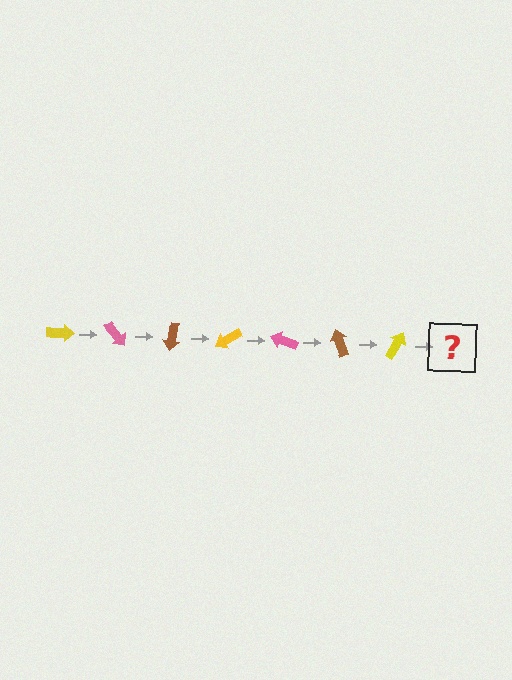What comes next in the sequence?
The next element should be a pink arrow, rotated 350 degrees from the start.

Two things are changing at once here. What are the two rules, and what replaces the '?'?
The two rules are that it rotates 50 degrees each step and the color cycles through yellow, pink, and brown. The '?' should be a pink arrow, rotated 350 degrees from the start.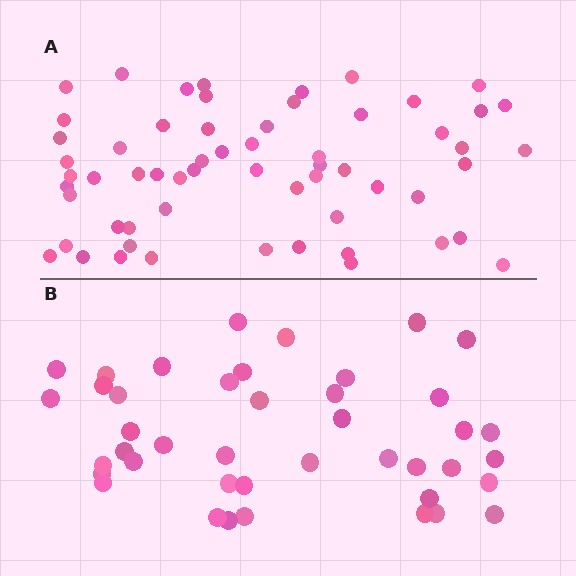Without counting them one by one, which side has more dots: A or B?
Region A (the top region) has more dots.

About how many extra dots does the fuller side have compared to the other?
Region A has approximately 20 more dots than region B.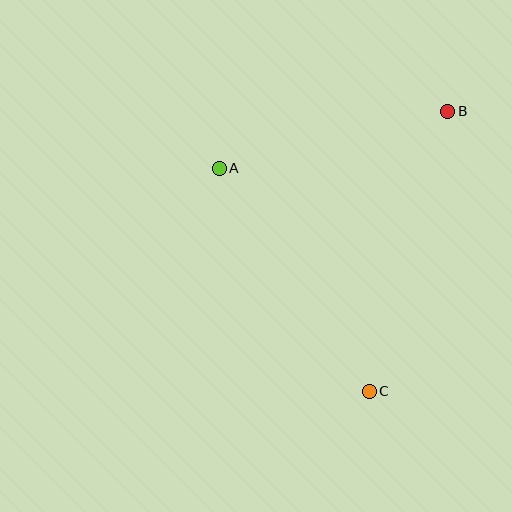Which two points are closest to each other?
Points A and B are closest to each other.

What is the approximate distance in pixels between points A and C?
The distance between A and C is approximately 268 pixels.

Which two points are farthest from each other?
Points B and C are farthest from each other.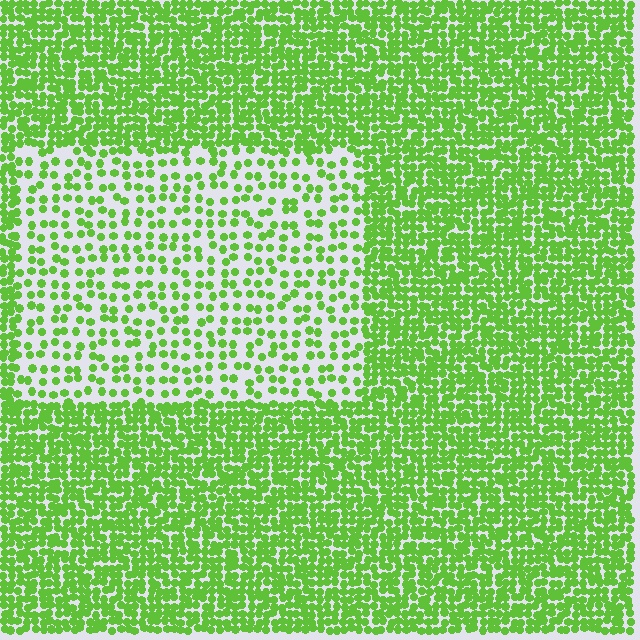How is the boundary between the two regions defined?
The boundary is defined by a change in element density (approximately 2.4x ratio). All elements are the same color, size, and shape.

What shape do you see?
I see a rectangle.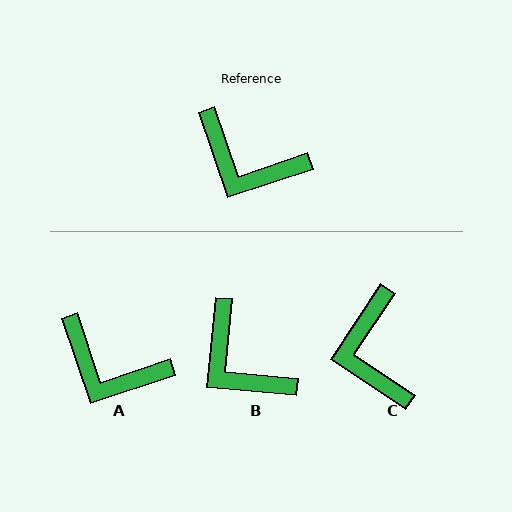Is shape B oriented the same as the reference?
No, it is off by about 24 degrees.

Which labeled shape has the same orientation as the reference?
A.